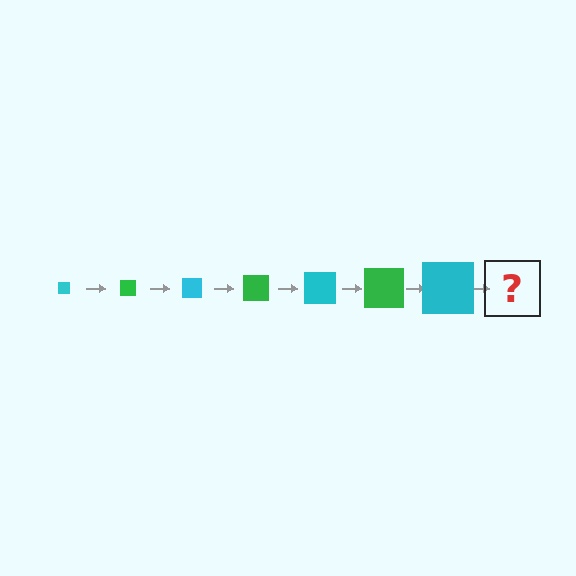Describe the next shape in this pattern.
It should be a green square, larger than the previous one.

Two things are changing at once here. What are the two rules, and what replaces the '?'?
The two rules are that the square grows larger each step and the color cycles through cyan and green. The '?' should be a green square, larger than the previous one.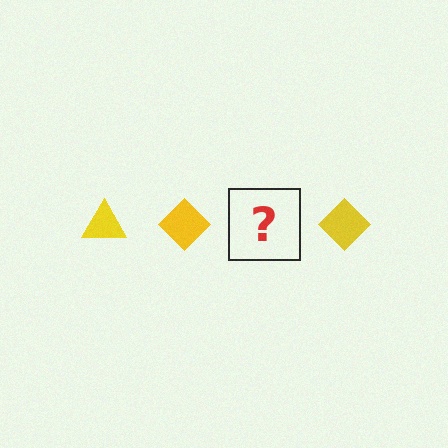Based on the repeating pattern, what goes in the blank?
The blank should be a yellow triangle.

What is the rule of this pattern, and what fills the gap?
The rule is that the pattern cycles through triangle, diamond shapes in yellow. The gap should be filled with a yellow triangle.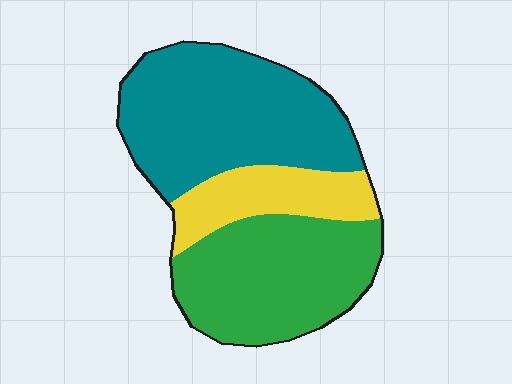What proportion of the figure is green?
Green covers roughly 35% of the figure.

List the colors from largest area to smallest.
From largest to smallest: teal, green, yellow.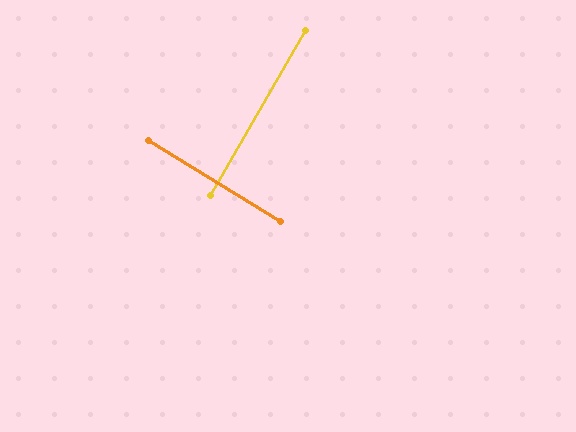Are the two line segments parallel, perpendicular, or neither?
Perpendicular — they meet at approximately 88°.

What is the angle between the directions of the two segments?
Approximately 88 degrees.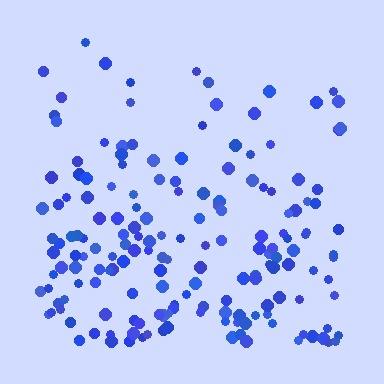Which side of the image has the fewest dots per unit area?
The top.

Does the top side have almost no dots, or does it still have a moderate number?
Still a moderate number, just noticeably fewer than the bottom.